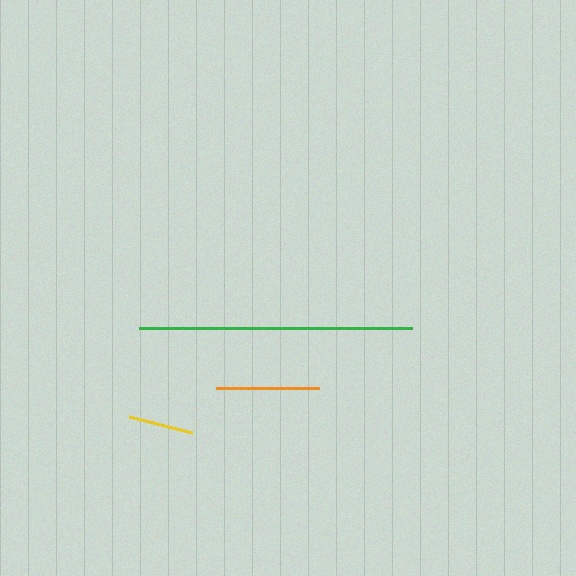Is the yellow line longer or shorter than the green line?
The green line is longer than the yellow line.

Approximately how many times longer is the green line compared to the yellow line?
The green line is approximately 4.2 times the length of the yellow line.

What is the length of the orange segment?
The orange segment is approximately 103 pixels long.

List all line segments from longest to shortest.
From longest to shortest: green, orange, yellow.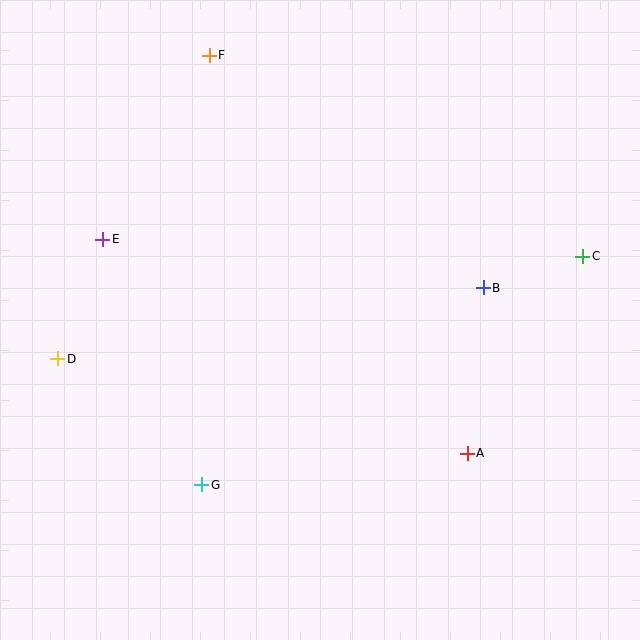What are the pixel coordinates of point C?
Point C is at (583, 256).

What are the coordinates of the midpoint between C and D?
The midpoint between C and D is at (320, 308).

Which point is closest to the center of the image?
Point B at (483, 288) is closest to the center.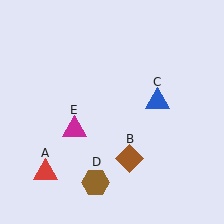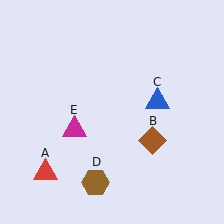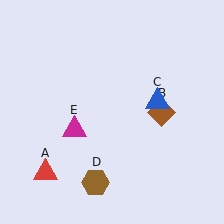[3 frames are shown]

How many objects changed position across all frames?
1 object changed position: brown diamond (object B).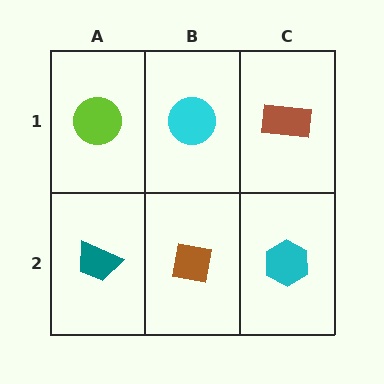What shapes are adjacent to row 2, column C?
A brown rectangle (row 1, column C), a brown square (row 2, column B).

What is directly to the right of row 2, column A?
A brown square.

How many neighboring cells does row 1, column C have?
2.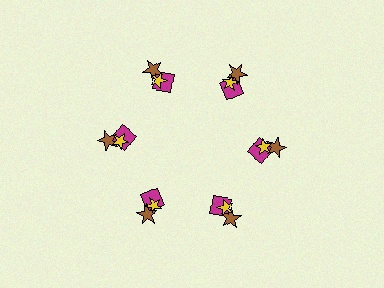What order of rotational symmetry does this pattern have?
This pattern has 6-fold rotational symmetry.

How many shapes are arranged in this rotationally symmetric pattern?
There are 18 shapes, arranged in 6 groups of 3.